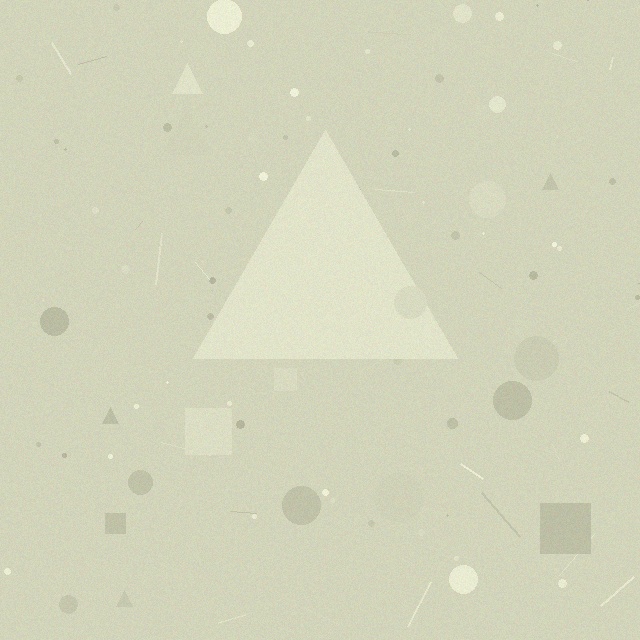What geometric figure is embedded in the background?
A triangle is embedded in the background.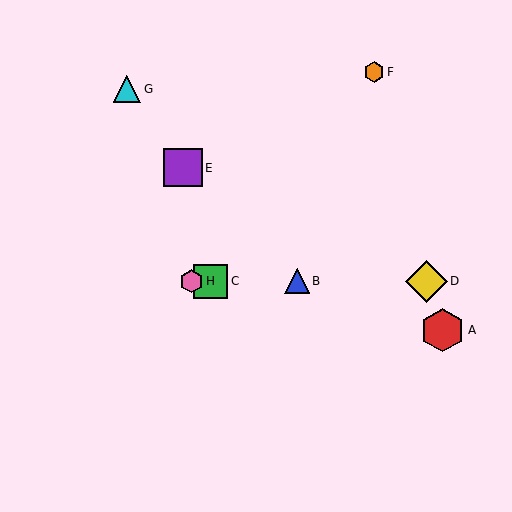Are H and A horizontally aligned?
No, H is at y≈281 and A is at y≈330.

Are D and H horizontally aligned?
Yes, both are at y≈281.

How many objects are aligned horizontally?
4 objects (B, C, D, H) are aligned horizontally.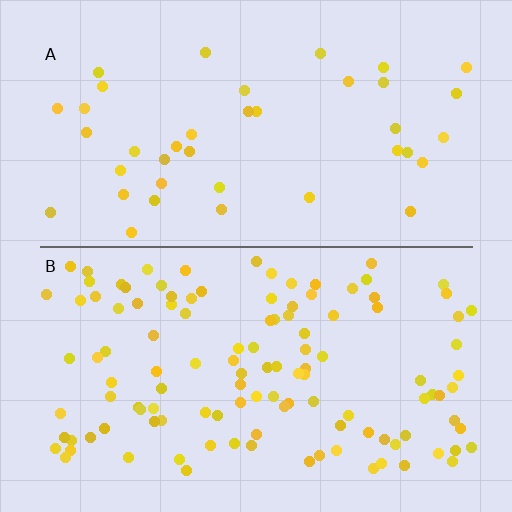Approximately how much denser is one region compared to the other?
Approximately 3.0× — region B over region A.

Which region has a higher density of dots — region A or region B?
B (the bottom).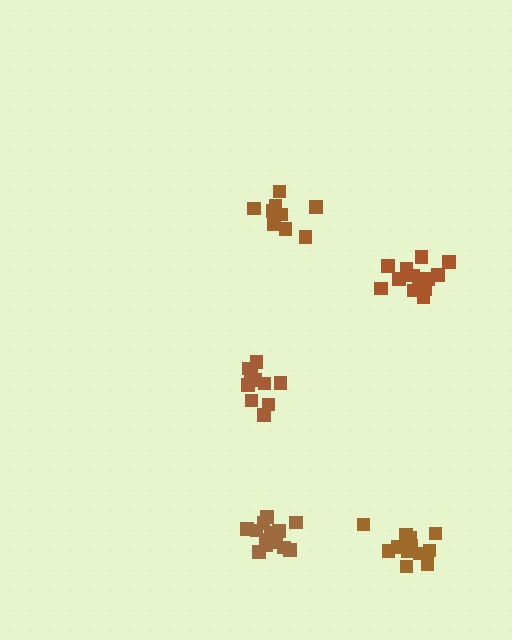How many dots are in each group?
Group 1: 10 dots, Group 2: 11 dots, Group 3: 14 dots, Group 4: 14 dots, Group 5: 15 dots (64 total).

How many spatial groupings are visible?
There are 5 spatial groupings.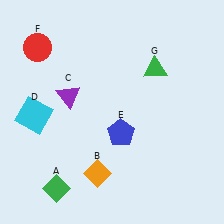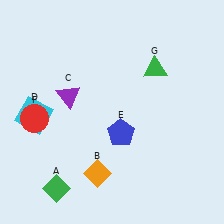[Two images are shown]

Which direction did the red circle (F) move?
The red circle (F) moved down.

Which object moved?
The red circle (F) moved down.